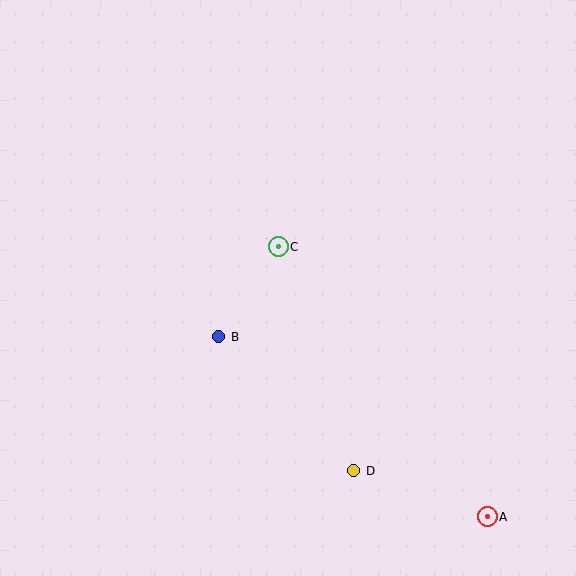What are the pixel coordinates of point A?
Point A is at (487, 517).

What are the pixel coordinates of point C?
Point C is at (278, 247).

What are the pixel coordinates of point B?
Point B is at (219, 337).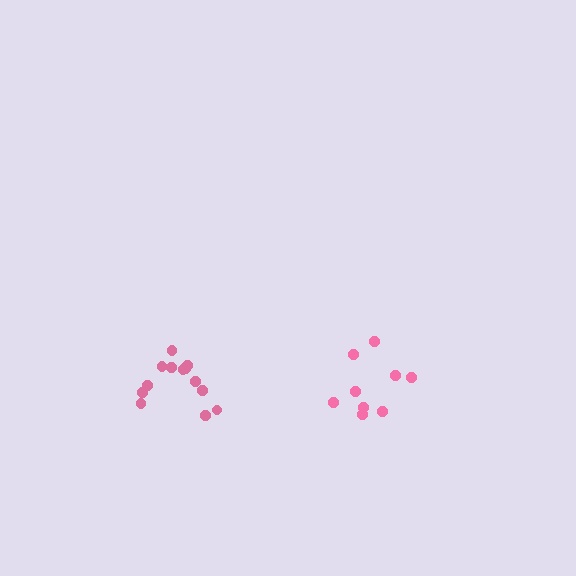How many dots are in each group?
Group 1: 9 dots, Group 2: 13 dots (22 total).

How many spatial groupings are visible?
There are 2 spatial groupings.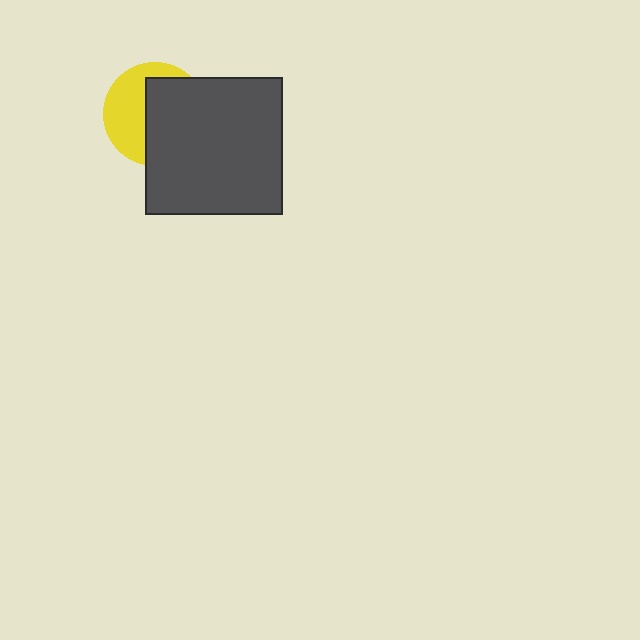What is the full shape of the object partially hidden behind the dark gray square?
The partially hidden object is a yellow circle.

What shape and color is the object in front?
The object in front is a dark gray square.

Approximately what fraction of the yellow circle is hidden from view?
Roughly 55% of the yellow circle is hidden behind the dark gray square.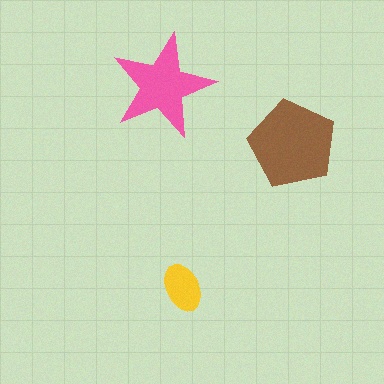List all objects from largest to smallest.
The brown pentagon, the pink star, the yellow ellipse.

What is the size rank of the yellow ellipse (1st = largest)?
3rd.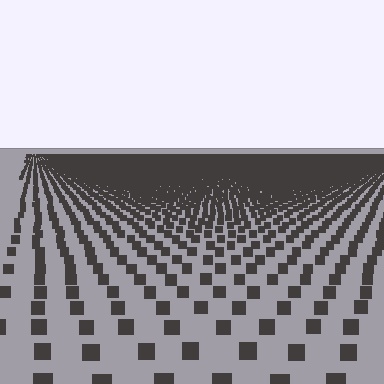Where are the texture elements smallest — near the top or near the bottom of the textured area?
Near the top.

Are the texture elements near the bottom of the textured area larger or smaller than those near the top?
Larger. Near the bottom, elements are closer to the viewer and appear at a bigger on-screen size.